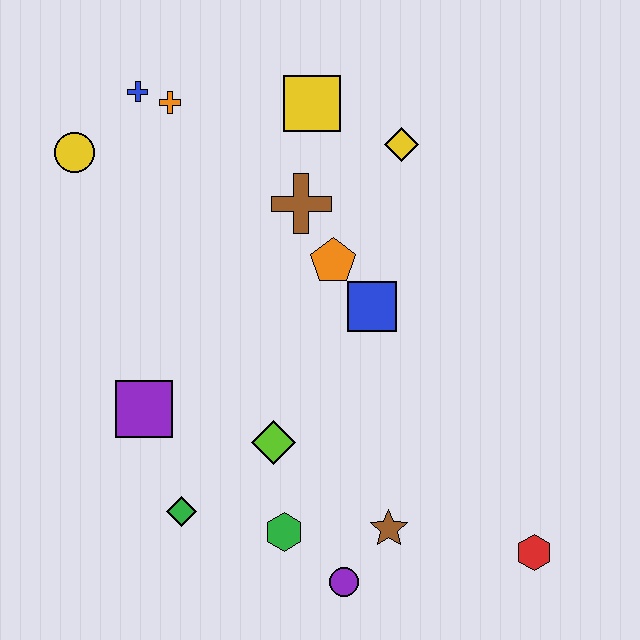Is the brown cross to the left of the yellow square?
Yes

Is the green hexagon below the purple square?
Yes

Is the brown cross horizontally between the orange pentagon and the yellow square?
No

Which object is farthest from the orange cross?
The red hexagon is farthest from the orange cross.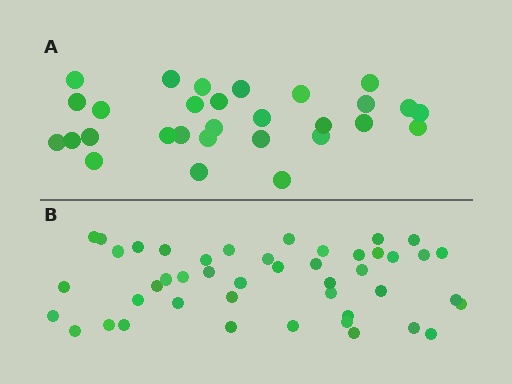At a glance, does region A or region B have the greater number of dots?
Region B (the bottom region) has more dots.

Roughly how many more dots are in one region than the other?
Region B has approximately 15 more dots than region A.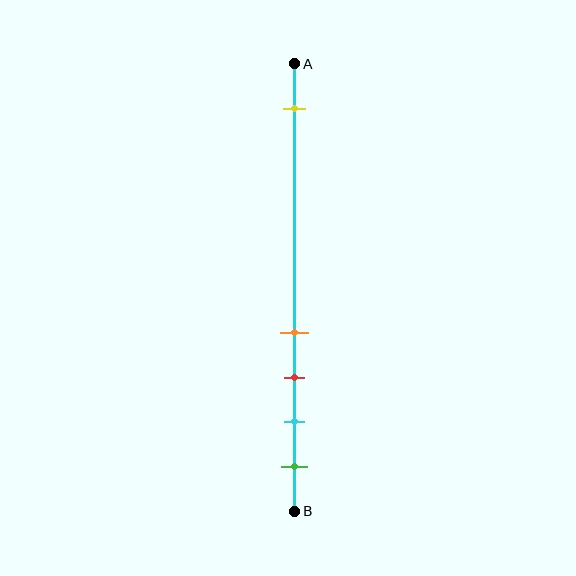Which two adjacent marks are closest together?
The orange and red marks are the closest adjacent pair.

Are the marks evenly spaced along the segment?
No, the marks are not evenly spaced.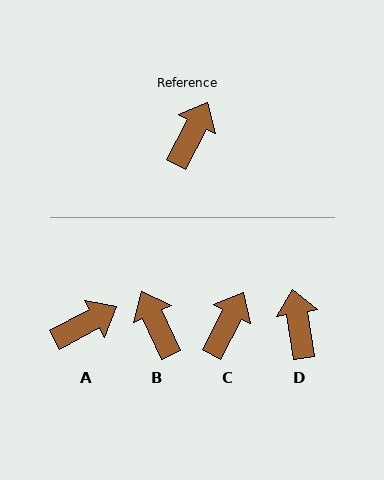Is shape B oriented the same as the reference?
No, it is off by about 52 degrees.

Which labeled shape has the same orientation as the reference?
C.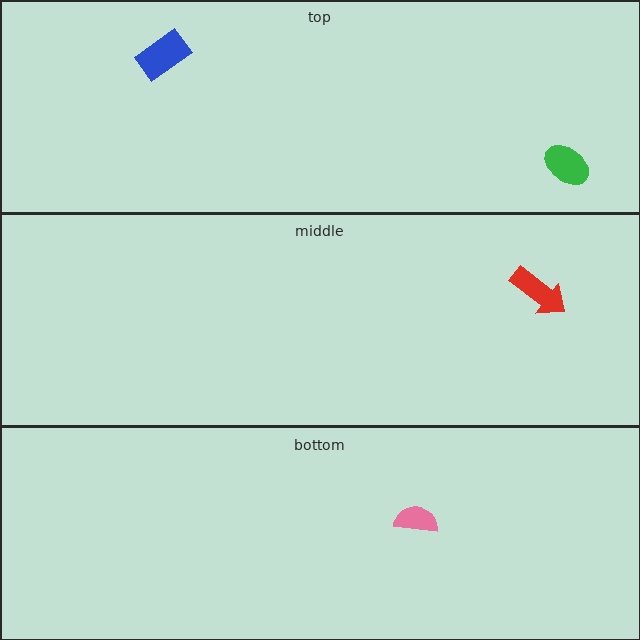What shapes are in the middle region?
The red arrow.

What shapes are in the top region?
The green ellipse, the blue rectangle.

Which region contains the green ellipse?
The top region.